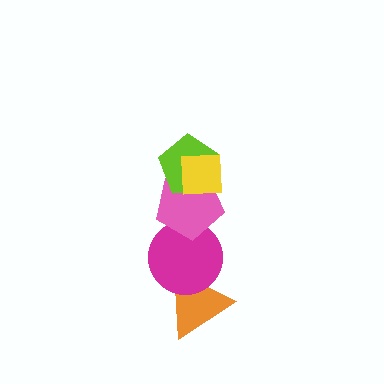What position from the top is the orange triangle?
The orange triangle is 5th from the top.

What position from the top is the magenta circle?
The magenta circle is 4th from the top.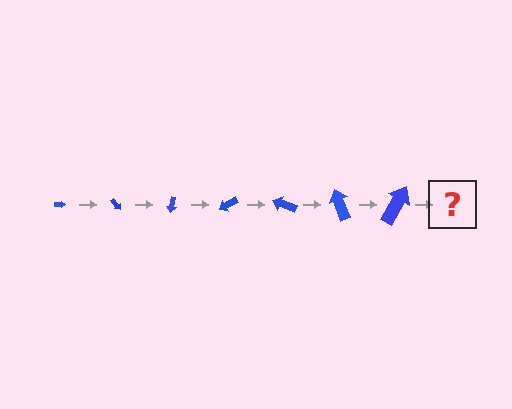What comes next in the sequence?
The next element should be an arrow, larger than the previous one and rotated 350 degrees from the start.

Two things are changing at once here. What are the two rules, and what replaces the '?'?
The two rules are that the arrow grows larger each step and it rotates 50 degrees each step. The '?' should be an arrow, larger than the previous one and rotated 350 degrees from the start.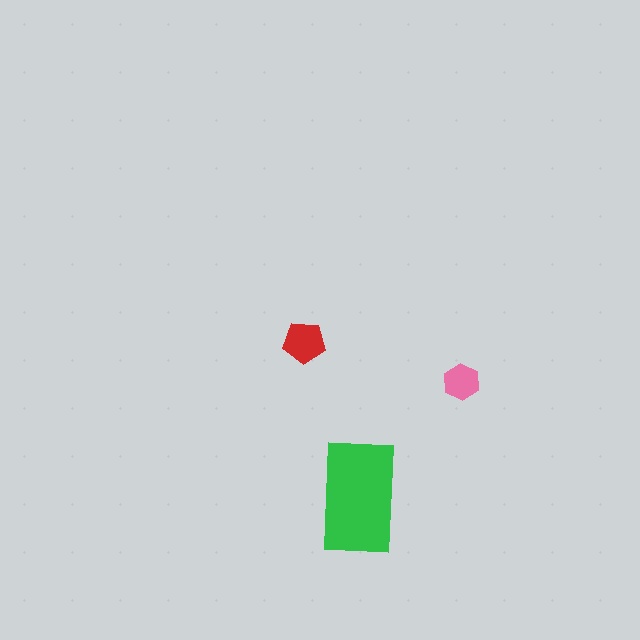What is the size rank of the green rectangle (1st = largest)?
1st.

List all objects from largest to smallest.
The green rectangle, the red pentagon, the pink hexagon.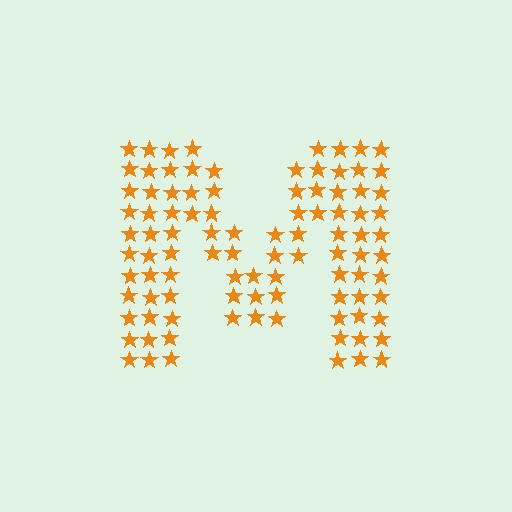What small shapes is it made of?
It is made of small stars.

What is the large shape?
The large shape is the letter M.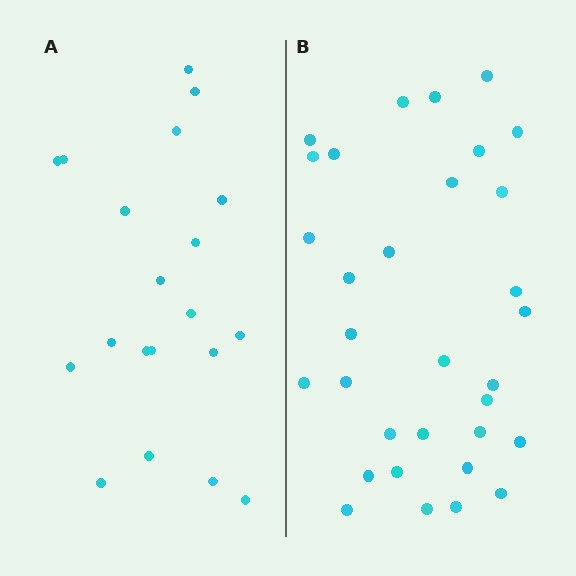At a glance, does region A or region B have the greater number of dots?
Region B (the right region) has more dots.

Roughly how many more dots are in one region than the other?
Region B has roughly 12 or so more dots than region A.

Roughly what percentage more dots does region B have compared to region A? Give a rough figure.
About 60% more.